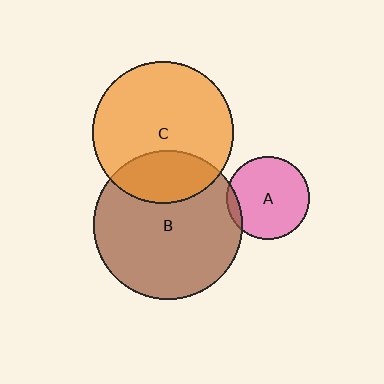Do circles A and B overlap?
Yes.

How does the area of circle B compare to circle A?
Approximately 3.2 times.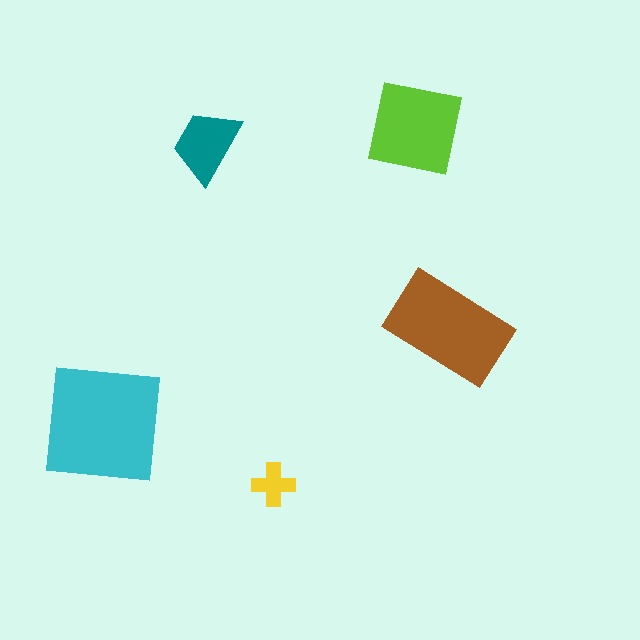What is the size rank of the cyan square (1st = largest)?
1st.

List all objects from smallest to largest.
The yellow cross, the teal trapezoid, the lime square, the brown rectangle, the cyan square.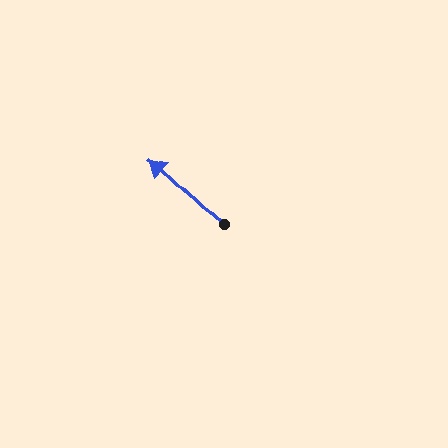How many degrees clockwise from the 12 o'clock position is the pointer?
Approximately 313 degrees.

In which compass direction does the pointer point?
Northwest.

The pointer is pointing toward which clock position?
Roughly 10 o'clock.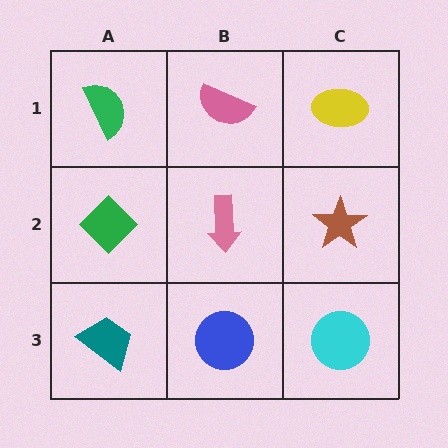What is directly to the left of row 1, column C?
A pink semicircle.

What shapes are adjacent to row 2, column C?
A yellow ellipse (row 1, column C), a cyan circle (row 3, column C), a pink arrow (row 2, column B).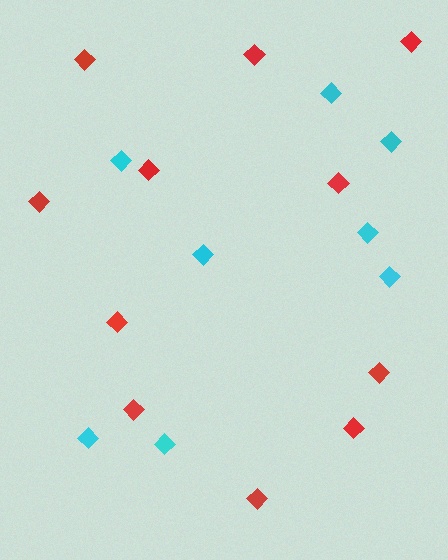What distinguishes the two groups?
There are 2 groups: one group of red diamonds (11) and one group of cyan diamonds (8).